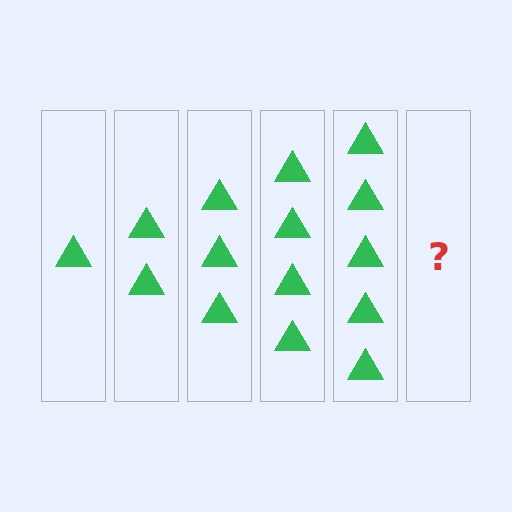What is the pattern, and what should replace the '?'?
The pattern is that each step adds one more triangle. The '?' should be 6 triangles.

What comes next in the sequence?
The next element should be 6 triangles.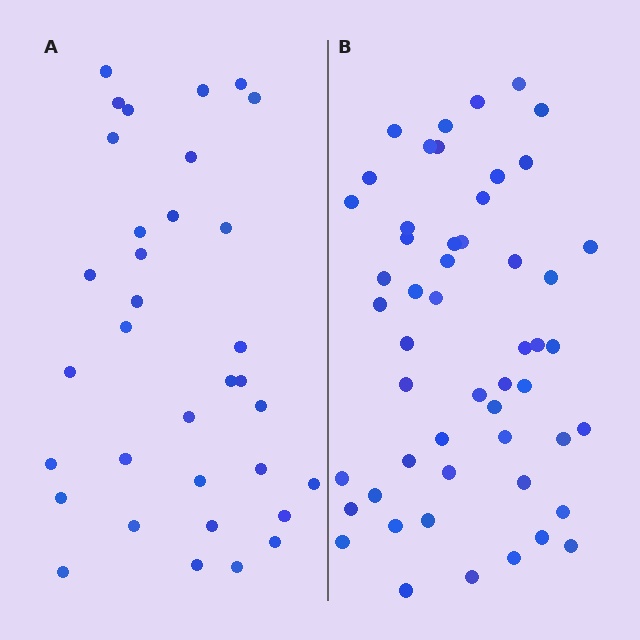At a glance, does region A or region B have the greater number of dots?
Region B (the right region) has more dots.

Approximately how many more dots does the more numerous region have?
Region B has approximately 20 more dots than region A.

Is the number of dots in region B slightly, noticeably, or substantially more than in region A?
Region B has substantially more. The ratio is roughly 1.5 to 1.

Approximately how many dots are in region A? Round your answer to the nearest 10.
About 30 dots. (The exact count is 34, which rounds to 30.)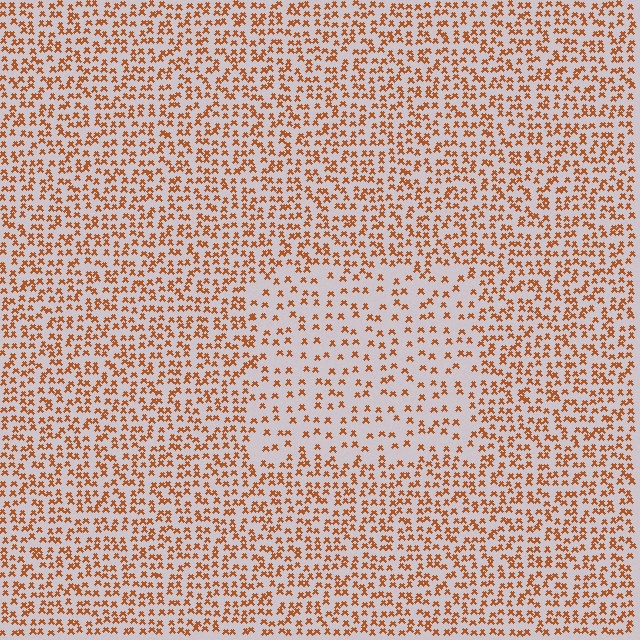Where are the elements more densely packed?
The elements are more densely packed outside the rectangle boundary.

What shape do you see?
I see a rectangle.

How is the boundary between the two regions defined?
The boundary is defined by a change in element density (approximately 2.0x ratio). All elements are the same color, size, and shape.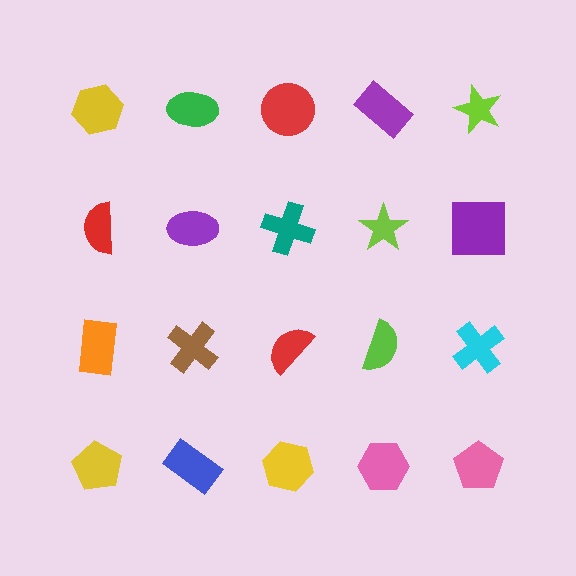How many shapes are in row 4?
5 shapes.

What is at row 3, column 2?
A brown cross.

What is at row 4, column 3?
A yellow hexagon.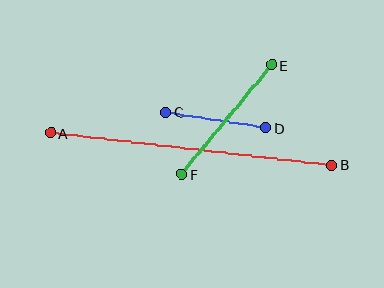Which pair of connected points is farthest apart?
Points A and B are farthest apart.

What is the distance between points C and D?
The distance is approximately 101 pixels.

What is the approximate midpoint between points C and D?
The midpoint is at approximately (216, 120) pixels.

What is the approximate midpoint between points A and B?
The midpoint is at approximately (191, 149) pixels.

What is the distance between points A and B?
The distance is approximately 283 pixels.